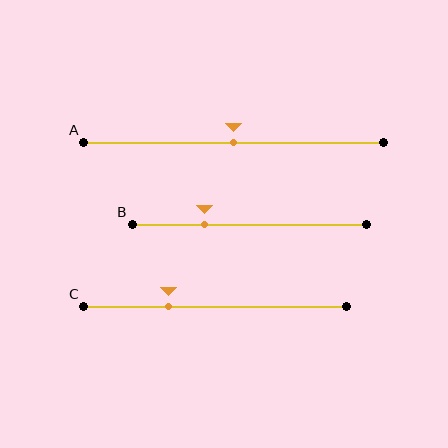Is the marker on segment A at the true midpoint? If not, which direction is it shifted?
Yes, the marker on segment A is at the true midpoint.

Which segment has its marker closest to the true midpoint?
Segment A has its marker closest to the true midpoint.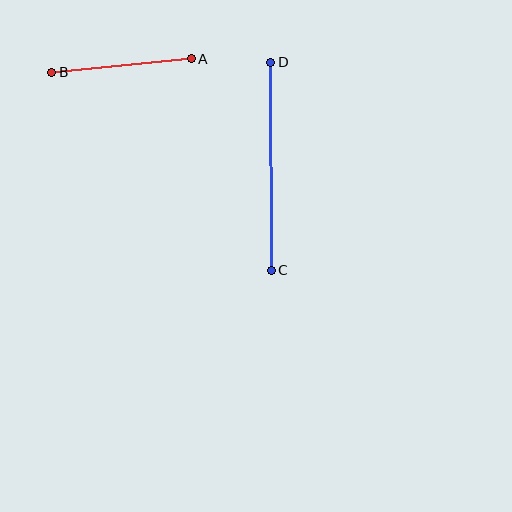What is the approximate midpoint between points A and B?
The midpoint is at approximately (122, 66) pixels.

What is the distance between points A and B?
The distance is approximately 140 pixels.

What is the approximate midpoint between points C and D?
The midpoint is at approximately (271, 166) pixels.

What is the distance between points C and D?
The distance is approximately 208 pixels.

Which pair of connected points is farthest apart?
Points C and D are farthest apart.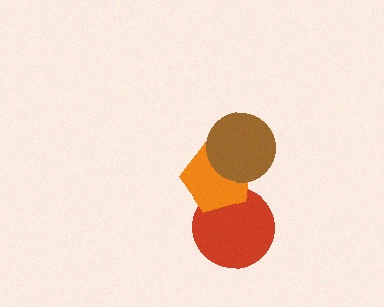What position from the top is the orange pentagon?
The orange pentagon is 2nd from the top.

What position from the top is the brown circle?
The brown circle is 1st from the top.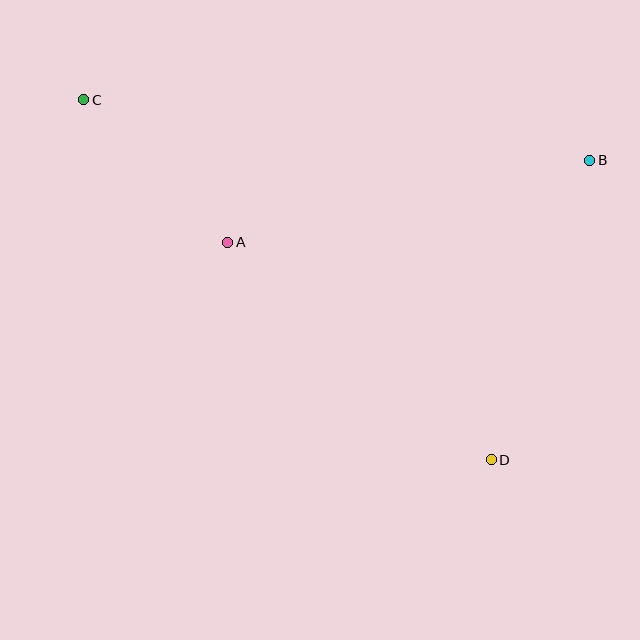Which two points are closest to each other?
Points A and C are closest to each other.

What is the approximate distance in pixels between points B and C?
The distance between B and C is approximately 510 pixels.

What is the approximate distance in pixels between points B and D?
The distance between B and D is approximately 315 pixels.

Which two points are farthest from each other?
Points C and D are farthest from each other.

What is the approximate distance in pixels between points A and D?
The distance between A and D is approximately 342 pixels.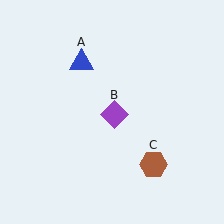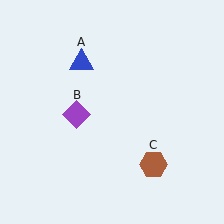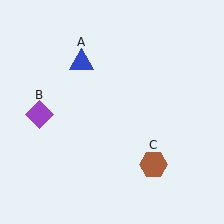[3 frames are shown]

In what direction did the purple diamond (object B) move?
The purple diamond (object B) moved left.